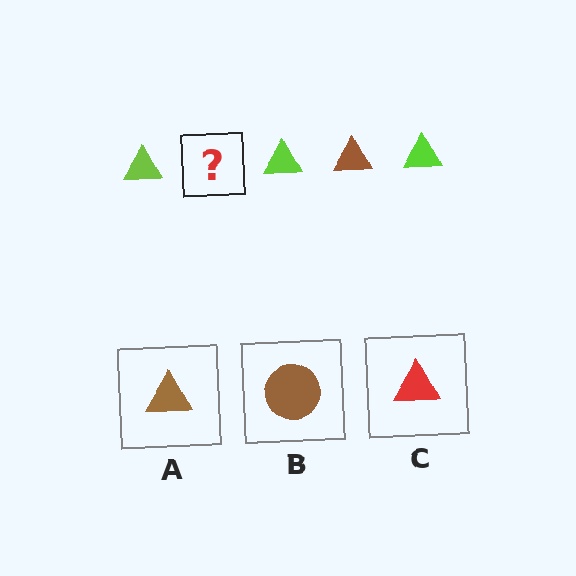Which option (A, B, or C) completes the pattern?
A.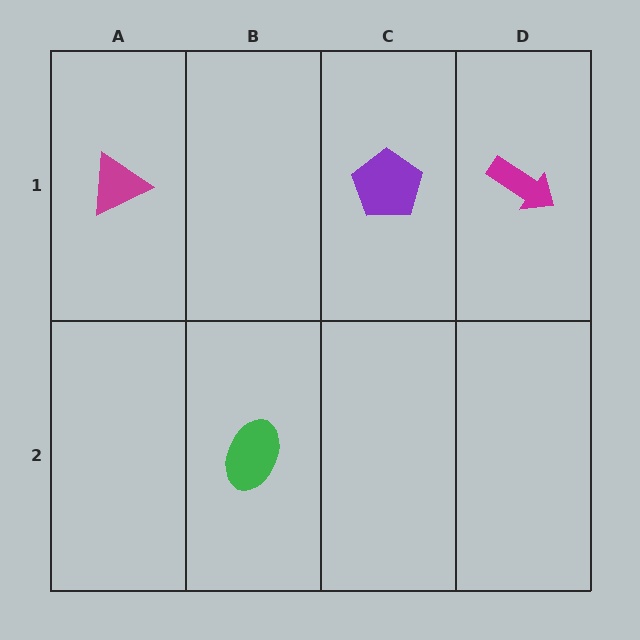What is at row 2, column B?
A green ellipse.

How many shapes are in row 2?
1 shape.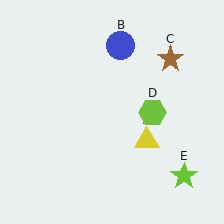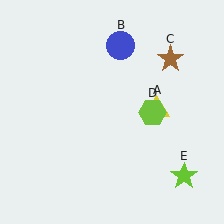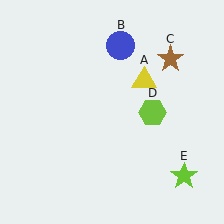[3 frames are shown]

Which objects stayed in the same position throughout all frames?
Blue circle (object B) and brown star (object C) and lime hexagon (object D) and lime star (object E) remained stationary.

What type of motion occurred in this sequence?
The yellow triangle (object A) rotated counterclockwise around the center of the scene.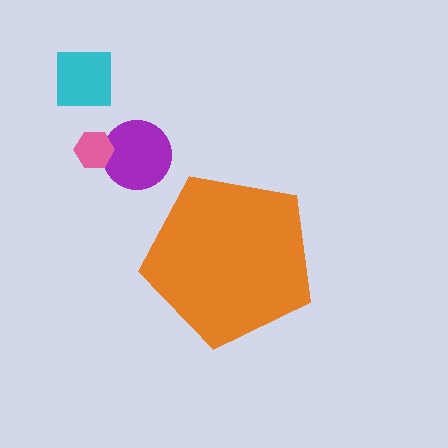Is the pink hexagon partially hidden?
No, the pink hexagon is fully visible.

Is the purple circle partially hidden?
No, the purple circle is fully visible.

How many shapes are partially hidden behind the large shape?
0 shapes are partially hidden.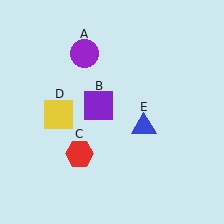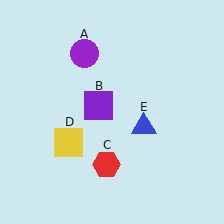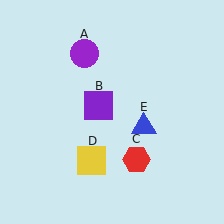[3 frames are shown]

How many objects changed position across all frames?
2 objects changed position: red hexagon (object C), yellow square (object D).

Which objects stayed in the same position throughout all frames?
Purple circle (object A) and purple square (object B) and blue triangle (object E) remained stationary.